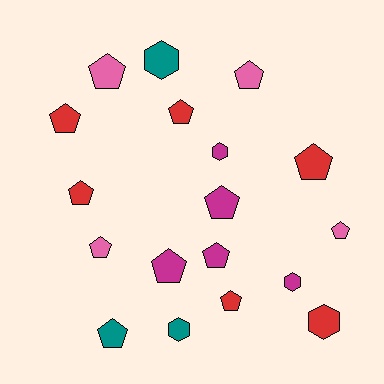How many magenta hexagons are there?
There are 2 magenta hexagons.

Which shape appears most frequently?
Pentagon, with 13 objects.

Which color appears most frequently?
Red, with 6 objects.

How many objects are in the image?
There are 18 objects.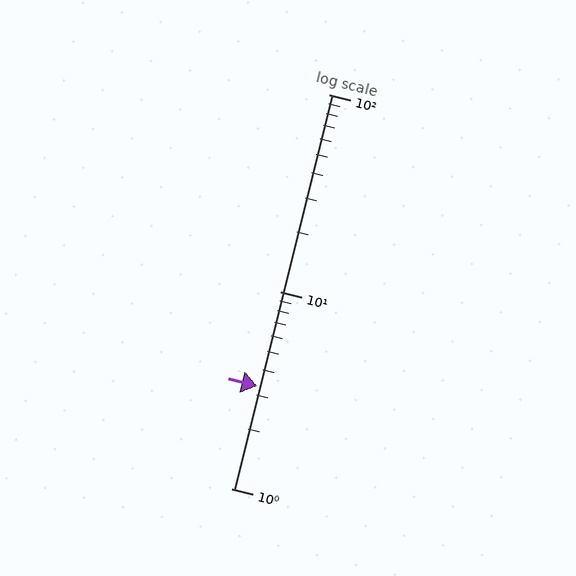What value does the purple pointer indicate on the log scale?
The pointer indicates approximately 3.3.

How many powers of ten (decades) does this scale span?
The scale spans 2 decades, from 1 to 100.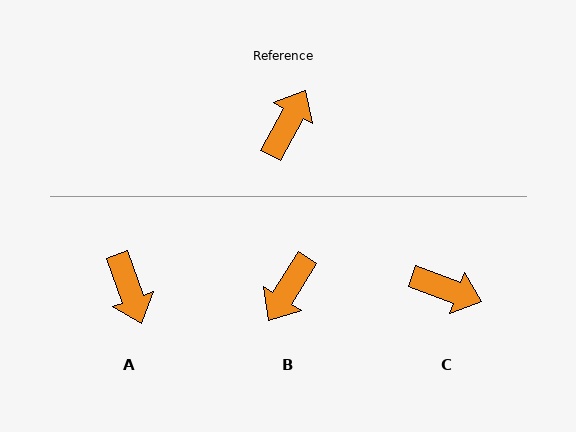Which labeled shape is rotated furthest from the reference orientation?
B, about 177 degrees away.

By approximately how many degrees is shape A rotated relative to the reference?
Approximately 132 degrees clockwise.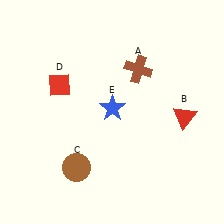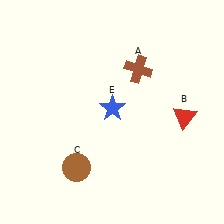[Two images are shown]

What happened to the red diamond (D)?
The red diamond (D) was removed in Image 2. It was in the top-left area of Image 1.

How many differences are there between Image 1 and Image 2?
There is 1 difference between the two images.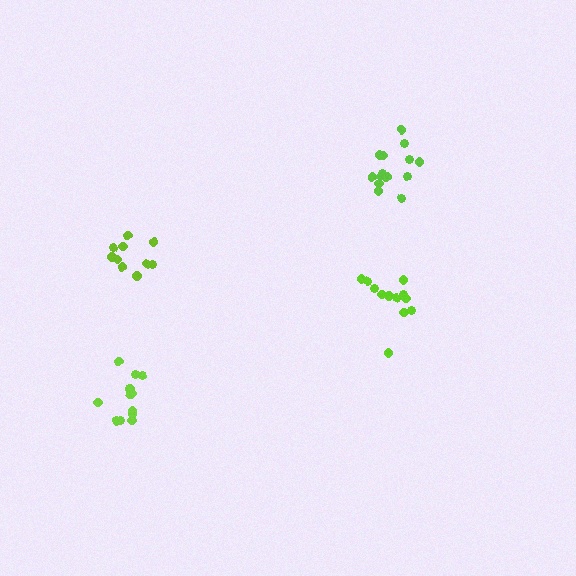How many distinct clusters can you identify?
There are 4 distinct clusters.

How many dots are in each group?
Group 1: 12 dots, Group 2: 10 dots, Group 3: 13 dots, Group 4: 14 dots (49 total).